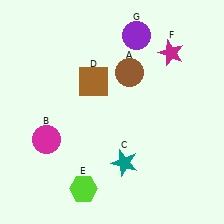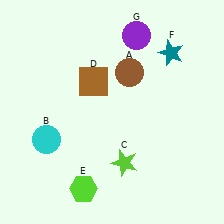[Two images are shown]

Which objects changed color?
B changed from magenta to cyan. C changed from teal to lime. F changed from magenta to teal.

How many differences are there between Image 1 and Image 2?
There are 3 differences between the two images.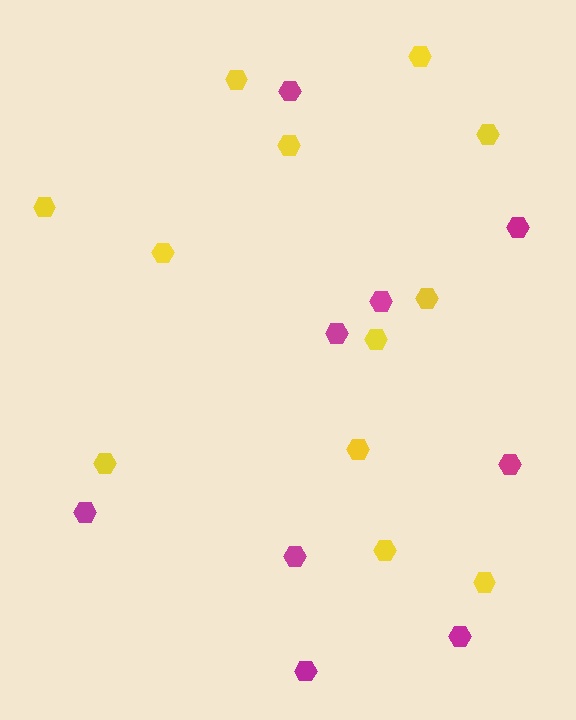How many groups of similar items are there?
There are 2 groups: one group of yellow hexagons (12) and one group of magenta hexagons (9).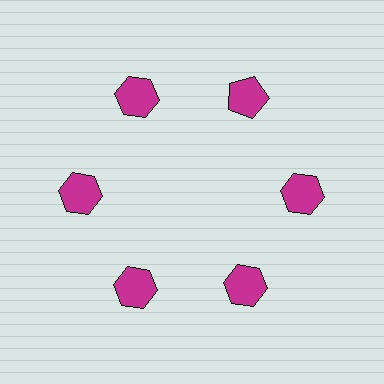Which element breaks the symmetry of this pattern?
The magenta pentagon at roughly the 1 o'clock position breaks the symmetry. All other shapes are magenta hexagons.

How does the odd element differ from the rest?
It has a different shape: pentagon instead of hexagon.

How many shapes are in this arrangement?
There are 6 shapes arranged in a ring pattern.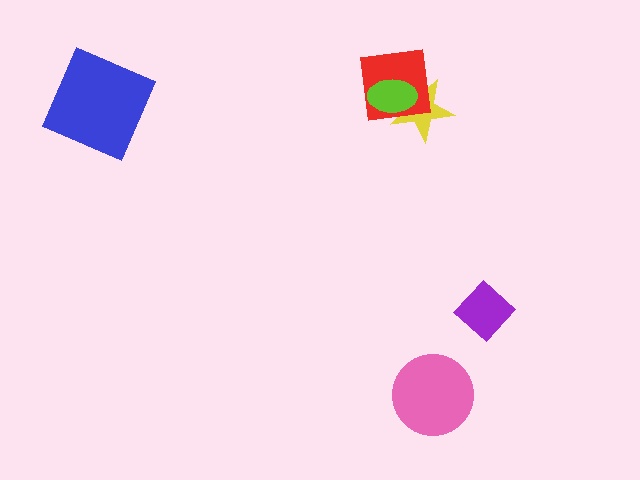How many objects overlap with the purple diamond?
0 objects overlap with the purple diamond.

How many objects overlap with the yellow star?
2 objects overlap with the yellow star.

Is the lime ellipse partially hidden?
No, no other shape covers it.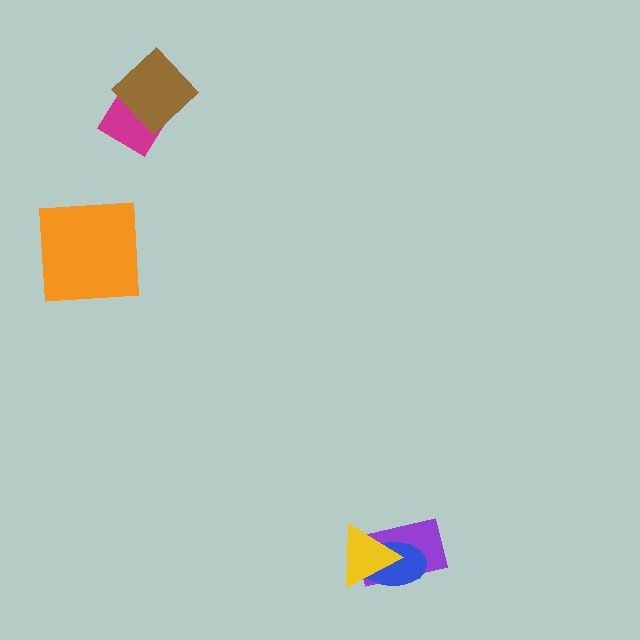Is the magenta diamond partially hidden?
Yes, it is partially covered by another shape.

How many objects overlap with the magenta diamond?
1 object overlaps with the magenta diamond.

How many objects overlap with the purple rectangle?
2 objects overlap with the purple rectangle.